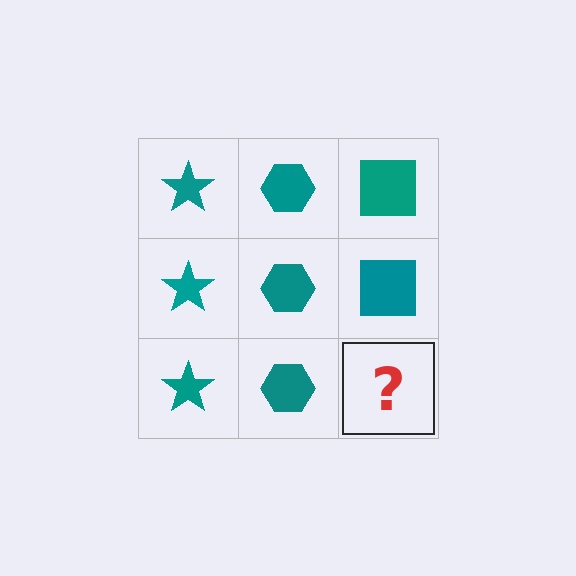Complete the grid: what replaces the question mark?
The question mark should be replaced with a teal square.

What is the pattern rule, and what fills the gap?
The rule is that each column has a consistent shape. The gap should be filled with a teal square.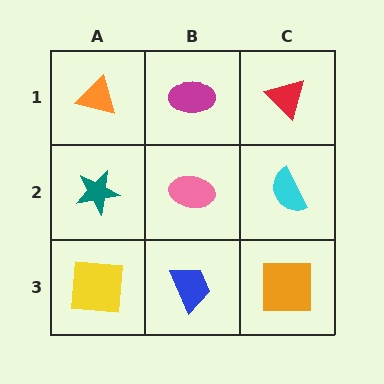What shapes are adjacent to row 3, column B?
A pink ellipse (row 2, column B), a yellow square (row 3, column A), an orange square (row 3, column C).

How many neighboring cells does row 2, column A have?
3.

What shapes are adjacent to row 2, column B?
A magenta ellipse (row 1, column B), a blue trapezoid (row 3, column B), a teal star (row 2, column A), a cyan semicircle (row 2, column C).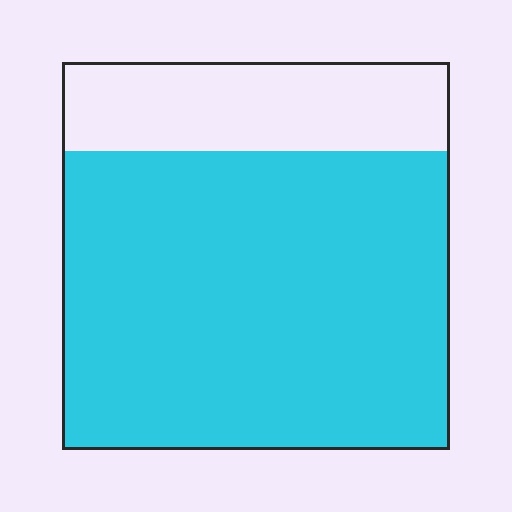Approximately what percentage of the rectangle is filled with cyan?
Approximately 75%.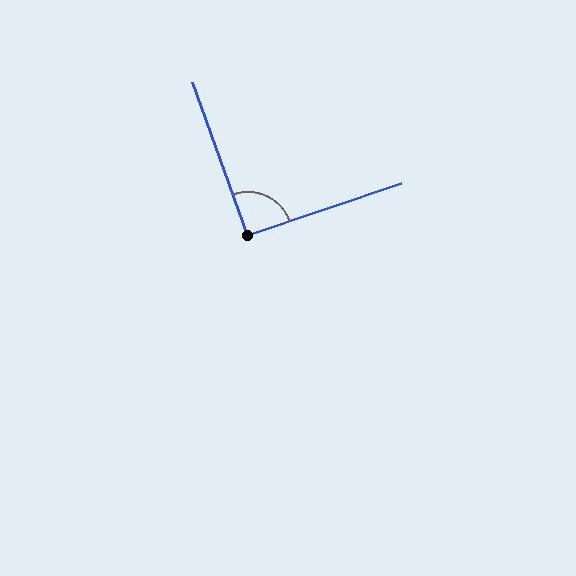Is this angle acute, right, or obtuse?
It is approximately a right angle.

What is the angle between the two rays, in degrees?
Approximately 91 degrees.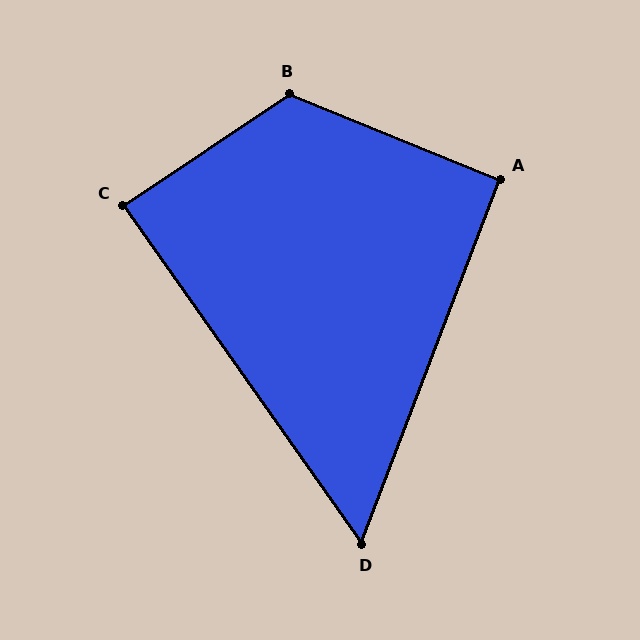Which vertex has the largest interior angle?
B, at approximately 124 degrees.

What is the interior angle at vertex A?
Approximately 91 degrees (approximately right).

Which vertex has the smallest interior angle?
D, at approximately 56 degrees.